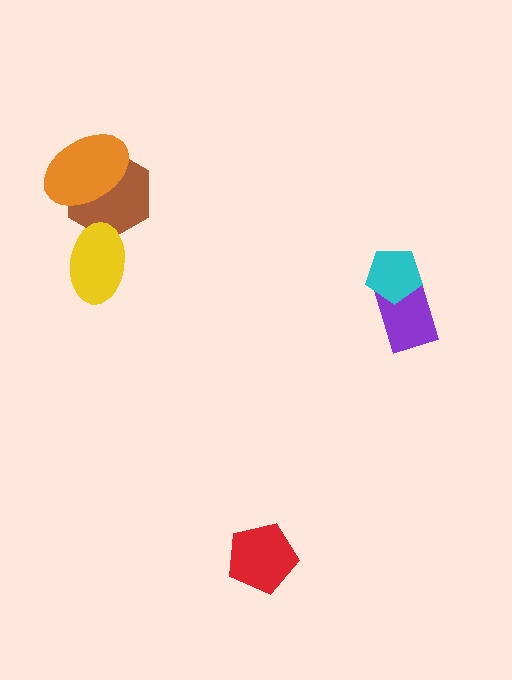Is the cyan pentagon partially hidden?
No, no other shape covers it.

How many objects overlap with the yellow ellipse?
1 object overlaps with the yellow ellipse.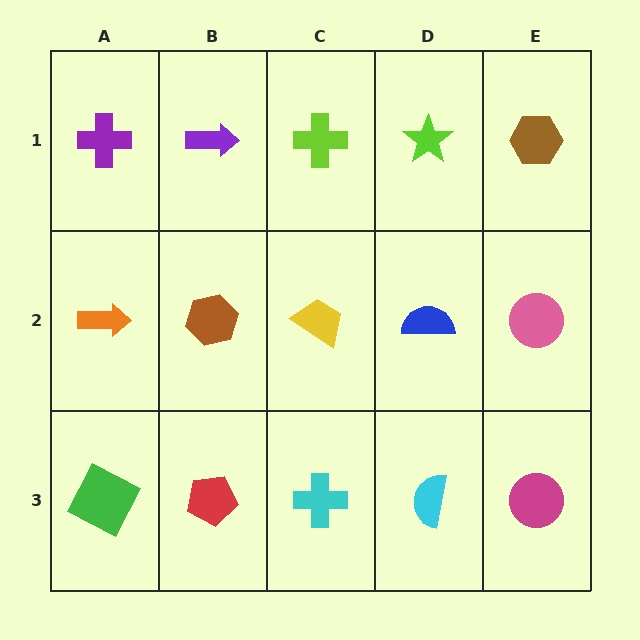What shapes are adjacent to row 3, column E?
A pink circle (row 2, column E), a cyan semicircle (row 3, column D).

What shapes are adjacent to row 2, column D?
A lime star (row 1, column D), a cyan semicircle (row 3, column D), a yellow trapezoid (row 2, column C), a pink circle (row 2, column E).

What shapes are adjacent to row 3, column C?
A yellow trapezoid (row 2, column C), a red pentagon (row 3, column B), a cyan semicircle (row 3, column D).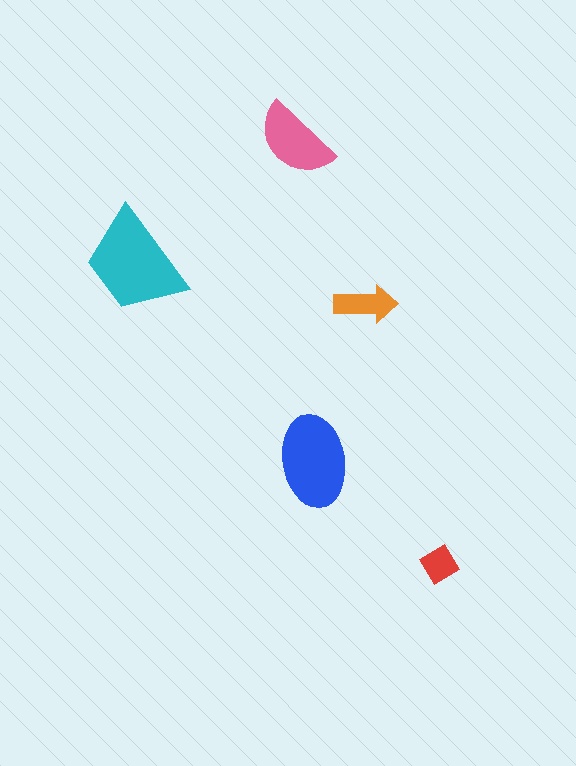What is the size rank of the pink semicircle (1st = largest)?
3rd.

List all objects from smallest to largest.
The red diamond, the orange arrow, the pink semicircle, the blue ellipse, the cyan trapezoid.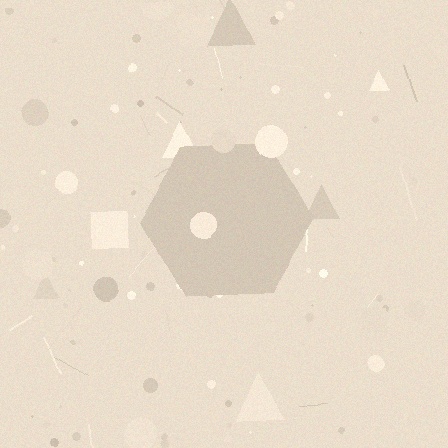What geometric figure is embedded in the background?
A hexagon is embedded in the background.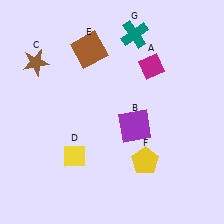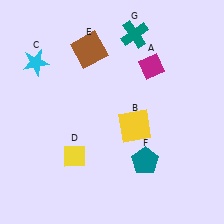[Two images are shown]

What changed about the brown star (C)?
In Image 1, C is brown. In Image 2, it changed to cyan.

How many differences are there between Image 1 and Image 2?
There are 3 differences between the two images.